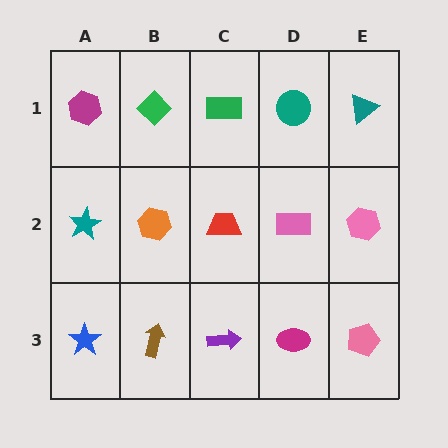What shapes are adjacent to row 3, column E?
A pink hexagon (row 2, column E), a magenta ellipse (row 3, column D).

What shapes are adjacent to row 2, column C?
A green rectangle (row 1, column C), a purple arrow (row 3, column C), an orange hexagon (row 2, column B), a pink rectangle (row 2, column D).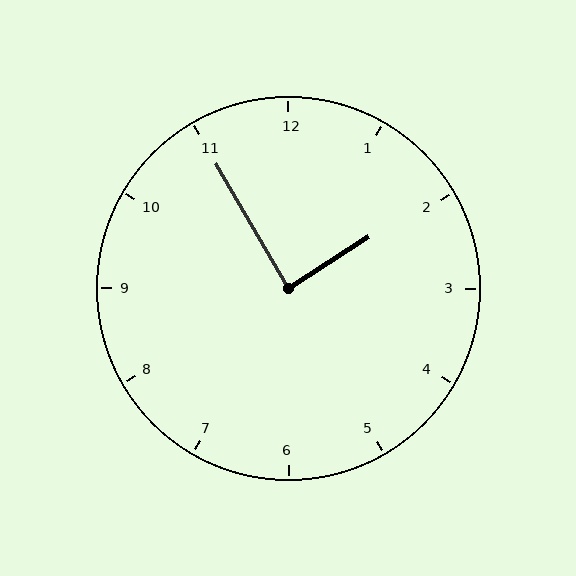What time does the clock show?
1:55.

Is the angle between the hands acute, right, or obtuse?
It is right.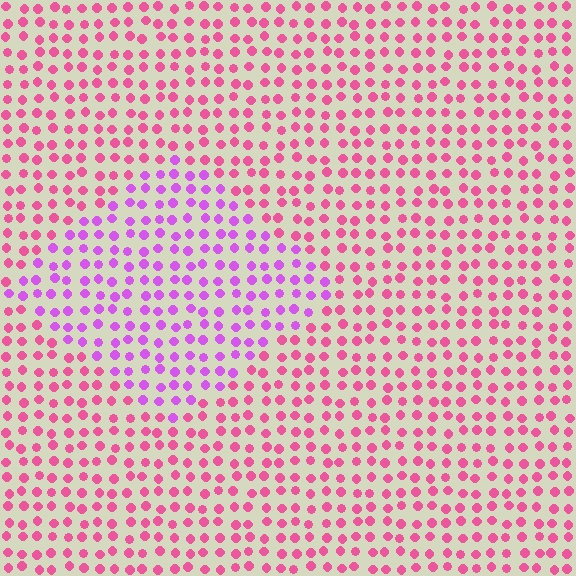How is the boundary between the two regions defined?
The boundary is defined purely by a slight shift in hue (about 41 degrees). Spacing, size, and orientation are identical on both sides.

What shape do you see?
I see a diamond.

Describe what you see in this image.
The image is filled with small pink elements in a uniform arrangement. A diamond-shaped region is visible where the elements are tinted to a slightly different hue, forming a subtle color boundary.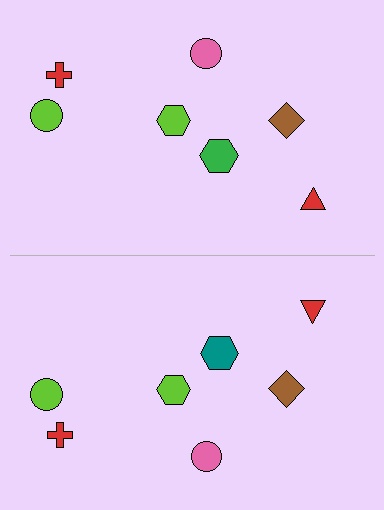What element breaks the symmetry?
The teal hexagon on the bottom side breaks the symmetry — its mirror counterpart is green.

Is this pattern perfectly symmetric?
No, the pattern is not perfectly symmetric. The teal hexagon on the bottom side breaks the symmetry — its mirror counterpart is green.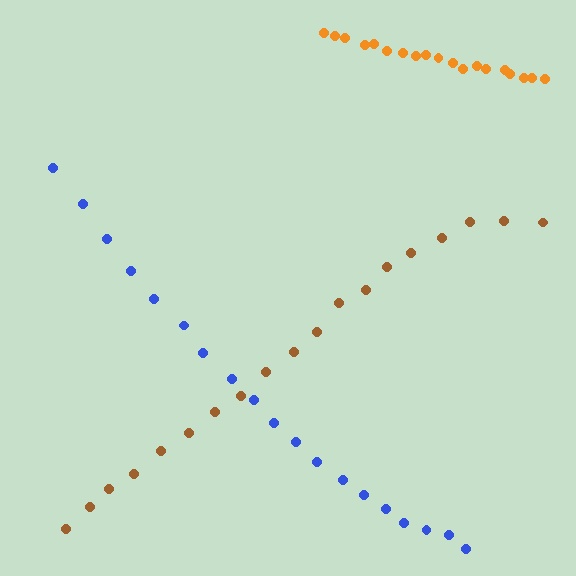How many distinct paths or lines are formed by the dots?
There are 3 distinct paths.